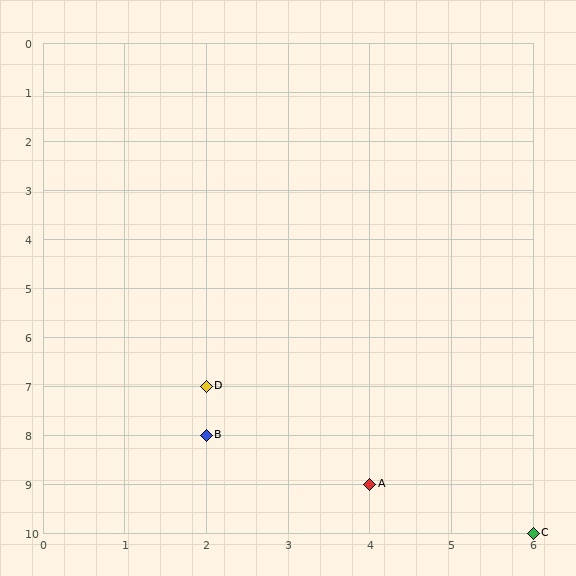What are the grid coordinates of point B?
Point B is at grid coordinates (2, 8).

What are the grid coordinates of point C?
Point C is at grid coordinates (6, 10).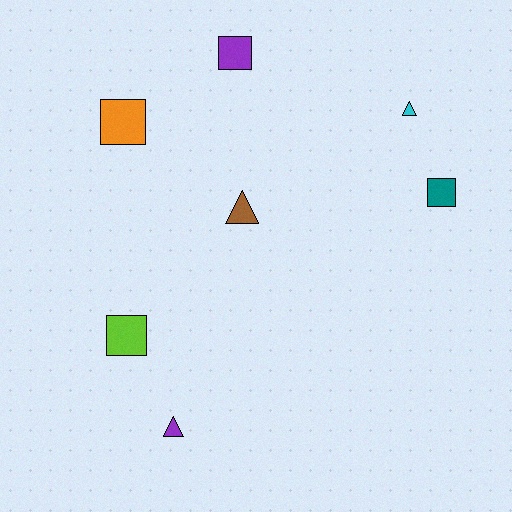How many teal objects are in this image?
There is 1 teal object.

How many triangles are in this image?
There are 3 triangles.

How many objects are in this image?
There are 7 objects.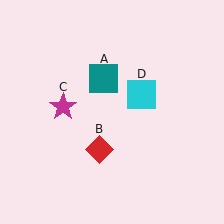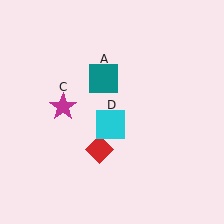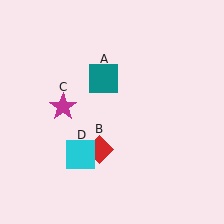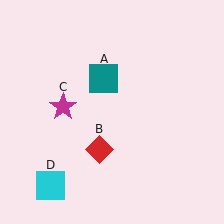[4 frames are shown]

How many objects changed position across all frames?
1 object changed position: cyan square (object D).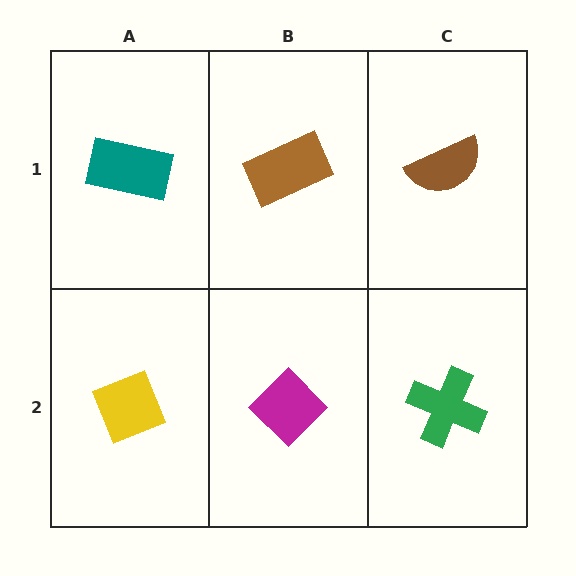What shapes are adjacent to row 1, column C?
A green cross (row 2, column C), a brown rectangle (row 1, column B).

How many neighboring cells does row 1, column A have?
2.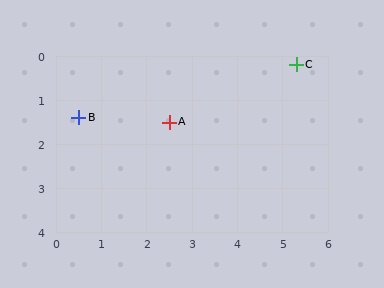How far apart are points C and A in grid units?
Points C and A are about 3.1 grid units apart.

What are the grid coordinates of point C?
Point C is at approximately (5.3, 0.2).